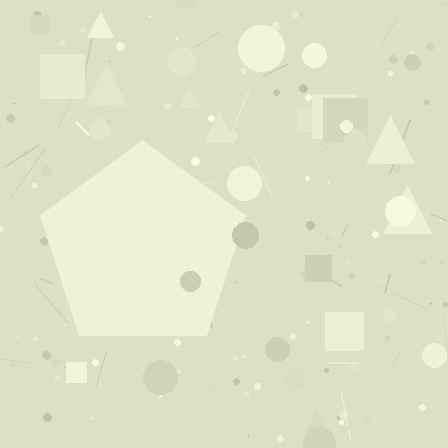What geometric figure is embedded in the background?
A pentagon is embedded in the background.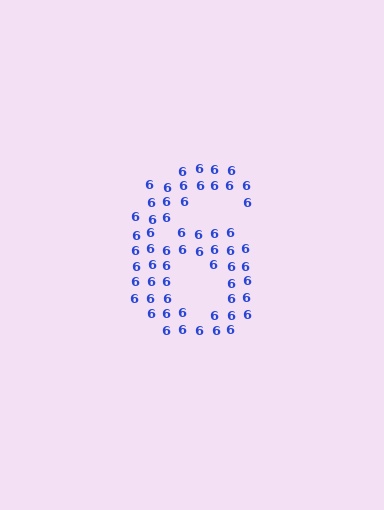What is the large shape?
The large shape is the digit 6.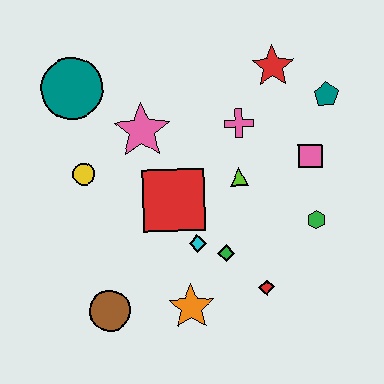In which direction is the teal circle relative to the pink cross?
The teal circle is to the left of the pink cross.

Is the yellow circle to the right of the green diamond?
No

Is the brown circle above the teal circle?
No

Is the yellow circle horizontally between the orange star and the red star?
No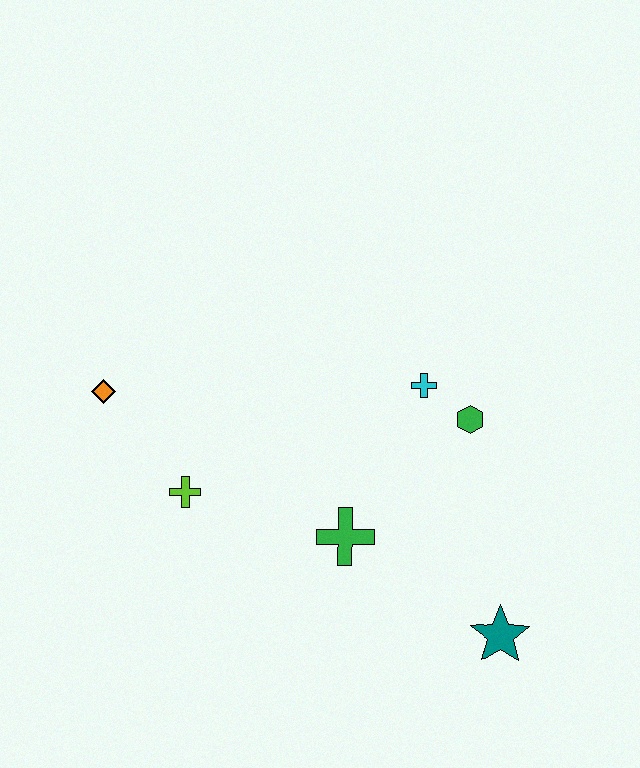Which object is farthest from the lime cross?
The teal star is farthest from the lime cross.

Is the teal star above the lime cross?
No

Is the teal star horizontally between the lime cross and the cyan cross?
No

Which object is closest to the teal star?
The green cross is closest to the teal star.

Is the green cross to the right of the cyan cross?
No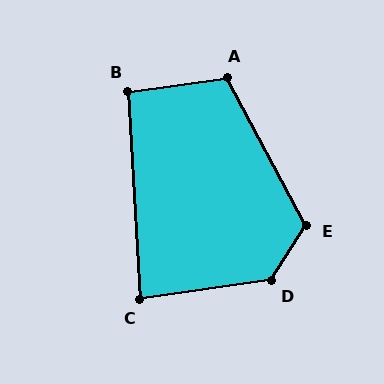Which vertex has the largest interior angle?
D, at approximately 130 degrees.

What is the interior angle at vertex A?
Approximately 111 degrees (obtuse).